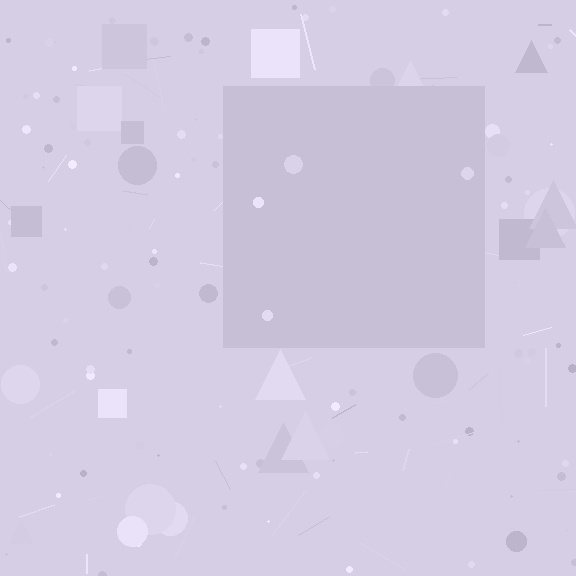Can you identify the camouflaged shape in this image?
The camouflaged shape is a square.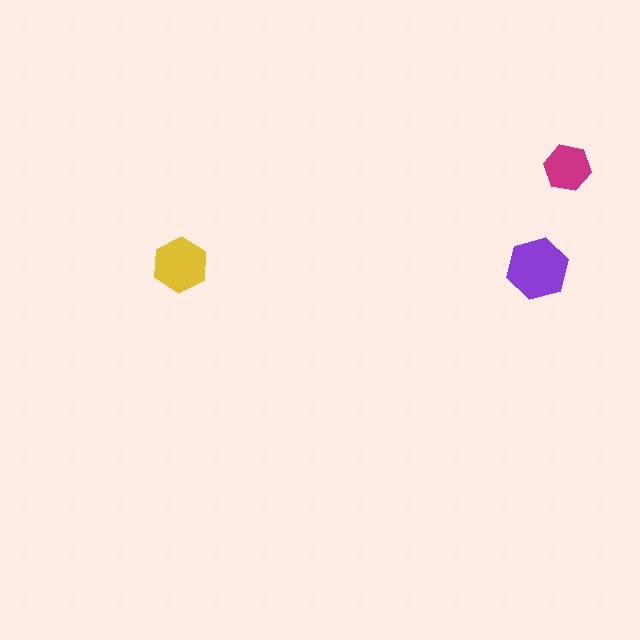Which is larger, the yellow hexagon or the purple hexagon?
The purple one.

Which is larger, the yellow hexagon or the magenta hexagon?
The yellow one.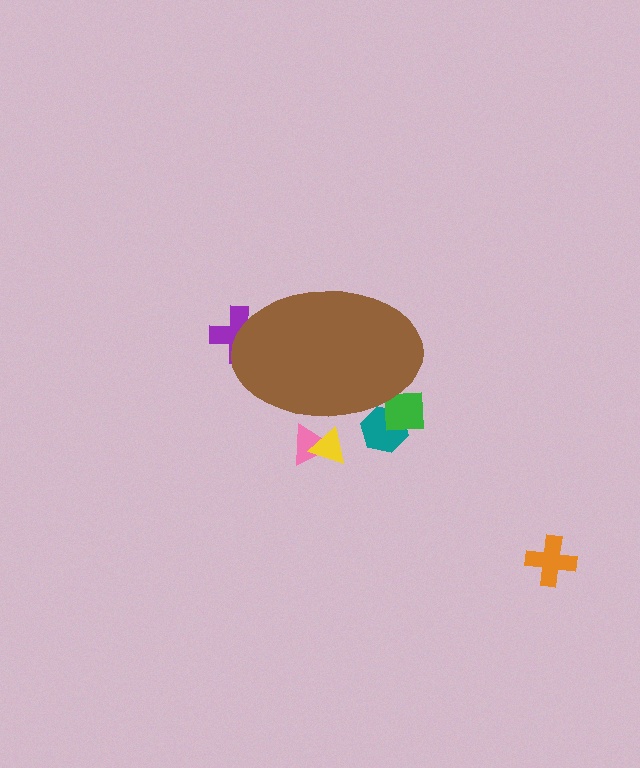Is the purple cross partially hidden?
Yes, the purple cross is partially hidden behind the brown ellipse.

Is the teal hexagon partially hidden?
Yes, the teal hexagon is partially hidden behind the brown ellipse.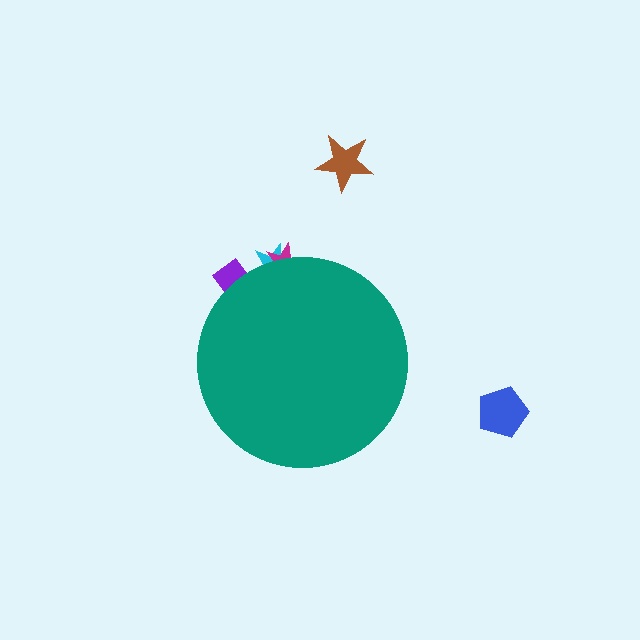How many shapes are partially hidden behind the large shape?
3 shapes are partially hidden.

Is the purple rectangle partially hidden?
Yes, the purple rectangle is partially hidden behind the teal circle.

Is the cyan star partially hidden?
Yes, the cyan star is partially hidden behind the teal circle.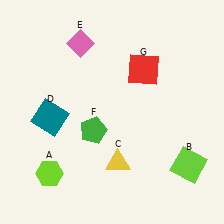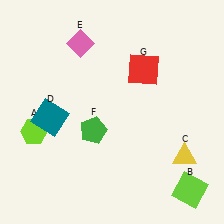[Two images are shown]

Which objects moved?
The objects that moved are: the lime hexagon (A), the lime square (B), the yellow triangle (C).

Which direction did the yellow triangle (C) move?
The yellow triangle (C) moved right.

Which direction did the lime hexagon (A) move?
The lime hexagon (A) moved up.